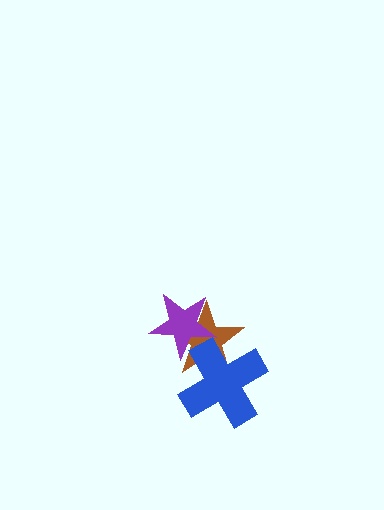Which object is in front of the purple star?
The blue cross is in front of the purple star.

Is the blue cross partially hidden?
No, no other shape covers it.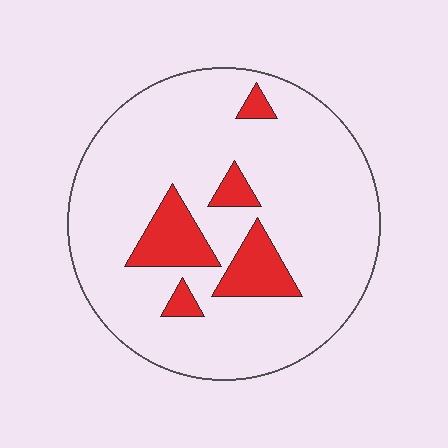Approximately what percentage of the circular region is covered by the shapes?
Approximately 15%.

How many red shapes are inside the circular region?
5.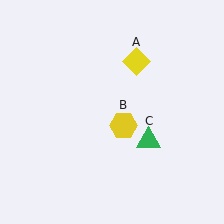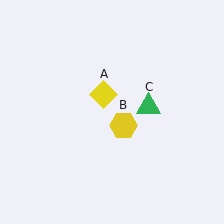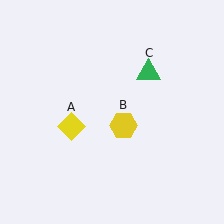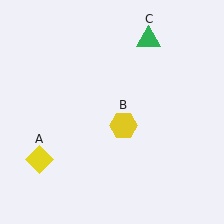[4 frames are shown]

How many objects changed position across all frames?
2 objects changed position: yellow diamond (object A), green triangle (object C).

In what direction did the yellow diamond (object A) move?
The yellow diamond (object A) moved down and to the left.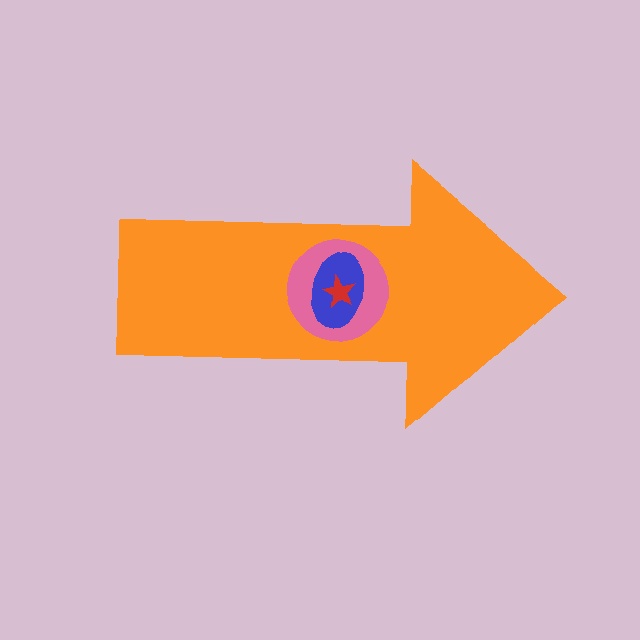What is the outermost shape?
The orange arrow.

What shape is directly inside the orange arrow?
The pink circle.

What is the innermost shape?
The red star.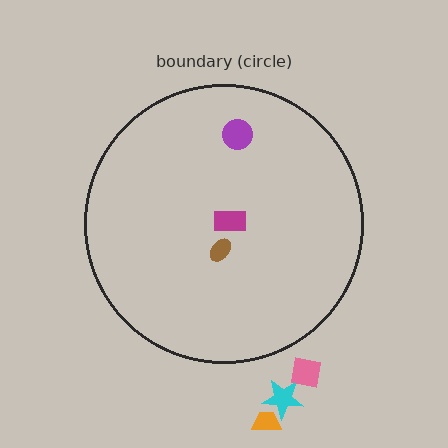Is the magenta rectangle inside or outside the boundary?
Inside.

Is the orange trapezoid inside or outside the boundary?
Outside.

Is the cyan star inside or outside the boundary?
Outside.